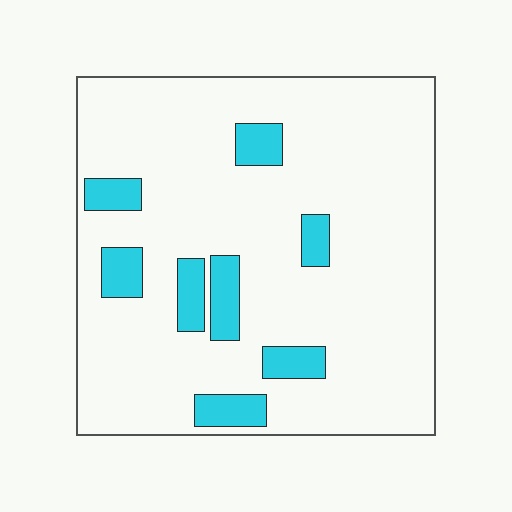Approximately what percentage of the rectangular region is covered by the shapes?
Approximately 15%.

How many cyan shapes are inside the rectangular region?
8.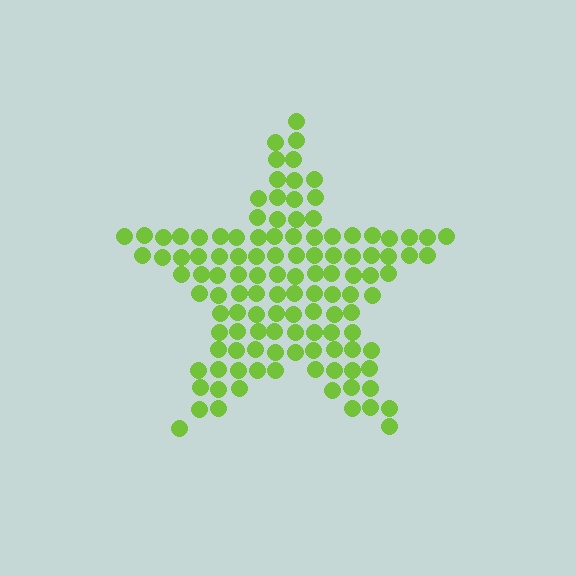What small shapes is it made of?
It is made of small circles.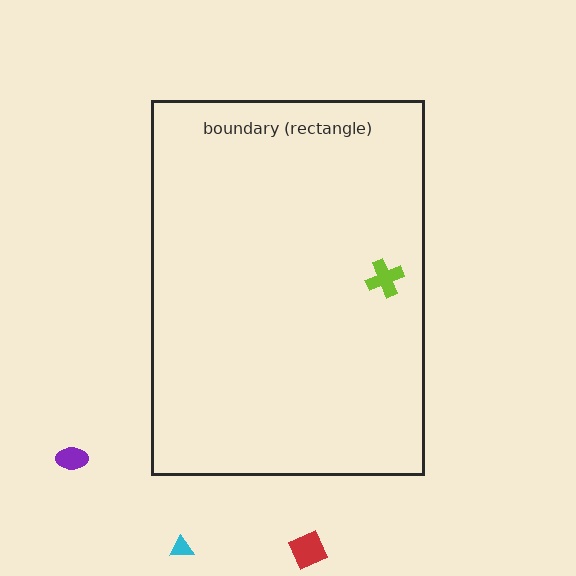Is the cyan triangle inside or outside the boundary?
Outside.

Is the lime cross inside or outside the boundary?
Inside.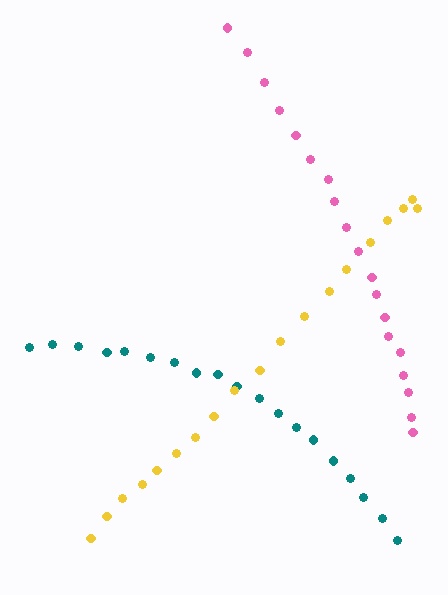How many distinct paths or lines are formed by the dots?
There are 3 distinct paths.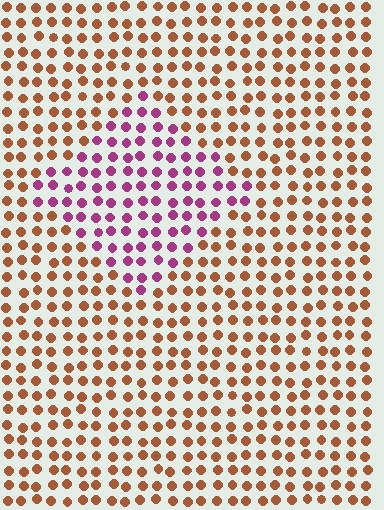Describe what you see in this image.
The image is filled with small brown elements in a uniform arrangement. A diamond-shaped region is visible where the elements are tinted to a slightly different hue, forming a subtle color boundary.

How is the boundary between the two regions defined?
The boundary is defined purely by a slight shift in hue (about 62 degrees). Spacing, size, and orientation are identical on both sides.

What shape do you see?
I see a diamond.